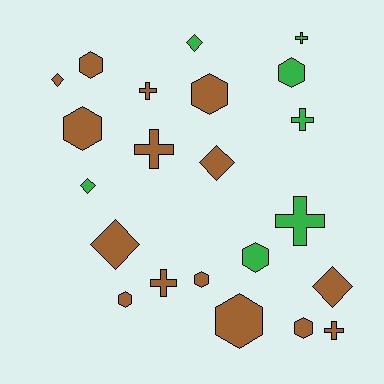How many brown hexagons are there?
There are 7 brown hexagons.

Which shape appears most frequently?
Hexagon, with 9 objects.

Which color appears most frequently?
Brown, with 15 objects.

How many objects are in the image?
There are 22 objects.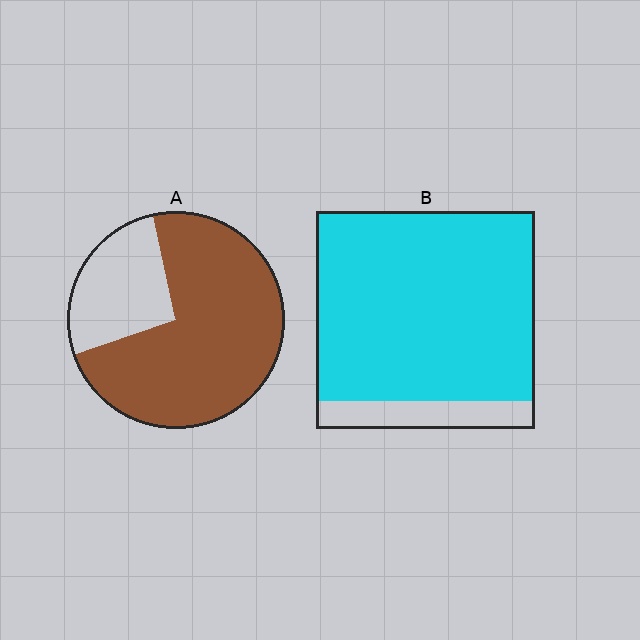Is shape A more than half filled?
Yes.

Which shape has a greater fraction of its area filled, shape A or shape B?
Shape B.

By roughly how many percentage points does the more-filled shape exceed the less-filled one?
By roughly 15 percentage points (B over A).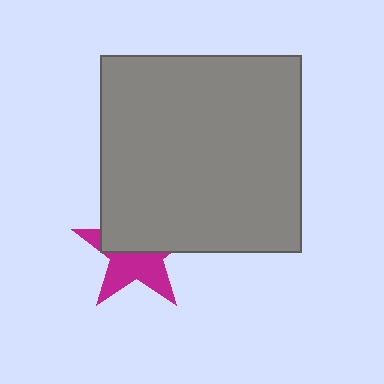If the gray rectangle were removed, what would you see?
You would see the complete magenta star.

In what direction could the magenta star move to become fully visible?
The magenta star could move down. That would shift it out from behind the gray rectangle entirely.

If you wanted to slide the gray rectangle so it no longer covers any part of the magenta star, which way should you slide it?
Slide it up — that is the most direct way to separate the two shapes.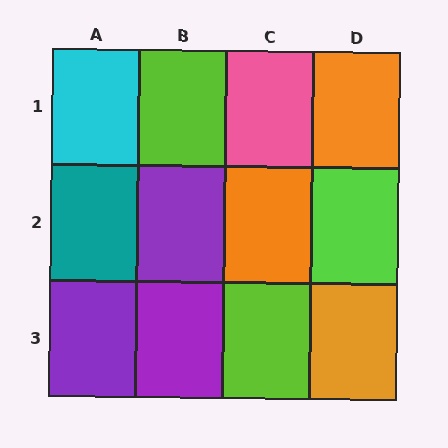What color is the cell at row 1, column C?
Pink.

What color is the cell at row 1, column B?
Lime.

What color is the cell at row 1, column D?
Orange.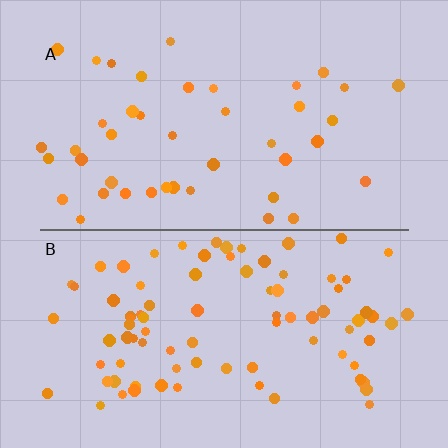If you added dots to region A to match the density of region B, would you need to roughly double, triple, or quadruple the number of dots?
Approximately double.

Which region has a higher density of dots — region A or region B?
B (the bottom).